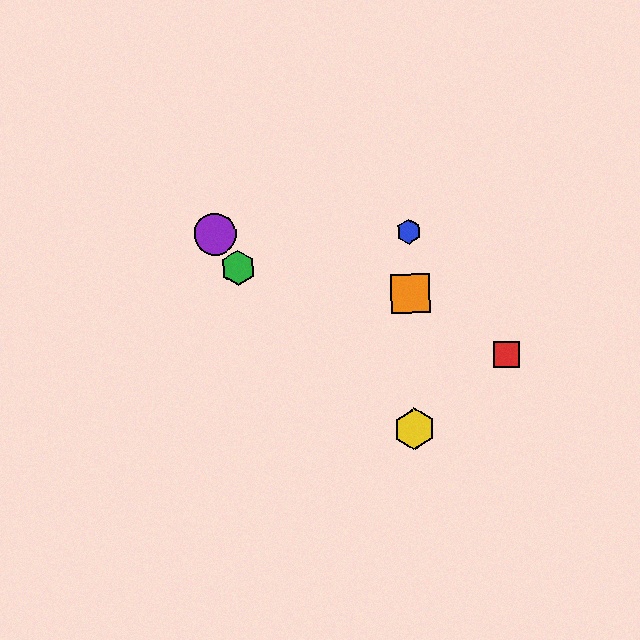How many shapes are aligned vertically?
3 shapes (the blue hexagon, the yellow hexagon, the orange square) are aligned vertically.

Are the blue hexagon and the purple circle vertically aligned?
No, the blue hexagon is at x≈409 and the purple circle is at x≈215.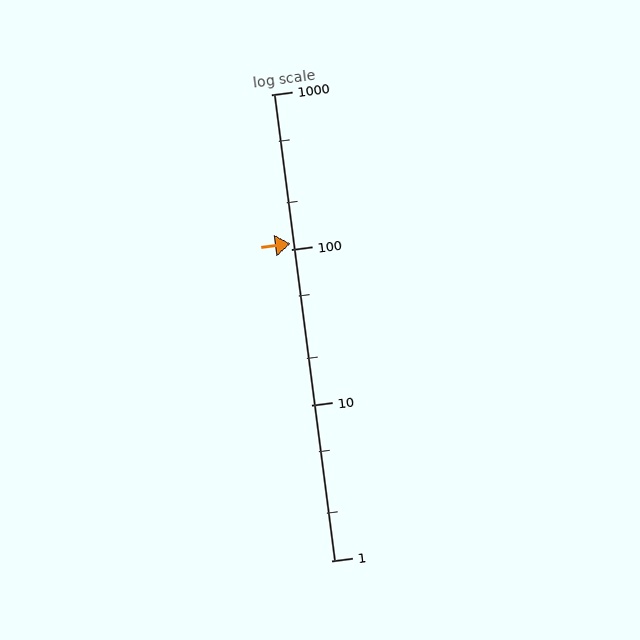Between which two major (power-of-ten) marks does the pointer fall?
The pointer is between 100 and 1000.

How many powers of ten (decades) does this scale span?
The scale spans 3 decades, from 1 to 1000.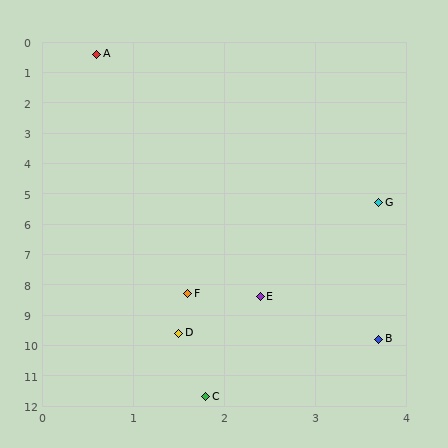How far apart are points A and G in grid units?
Points A and G are about 5.8 grid units apart.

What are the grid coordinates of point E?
Point E is at approximately (2.4, 8.4).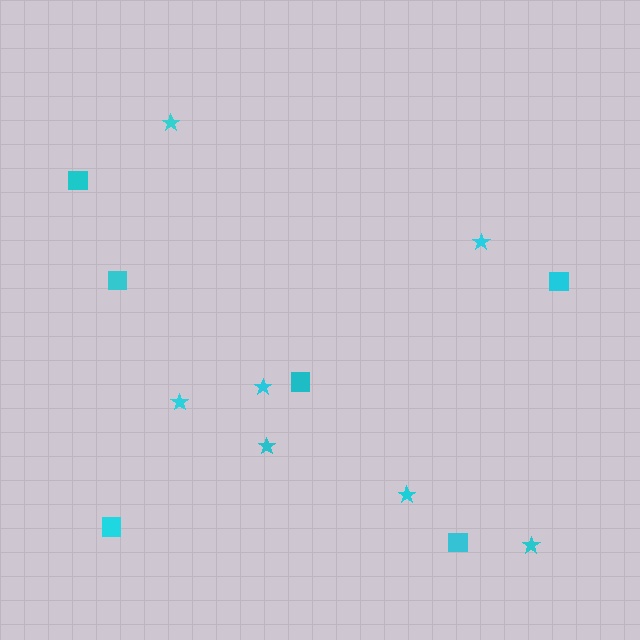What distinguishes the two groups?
There are 2 groups: one group of squares (6) and one group of stars (7).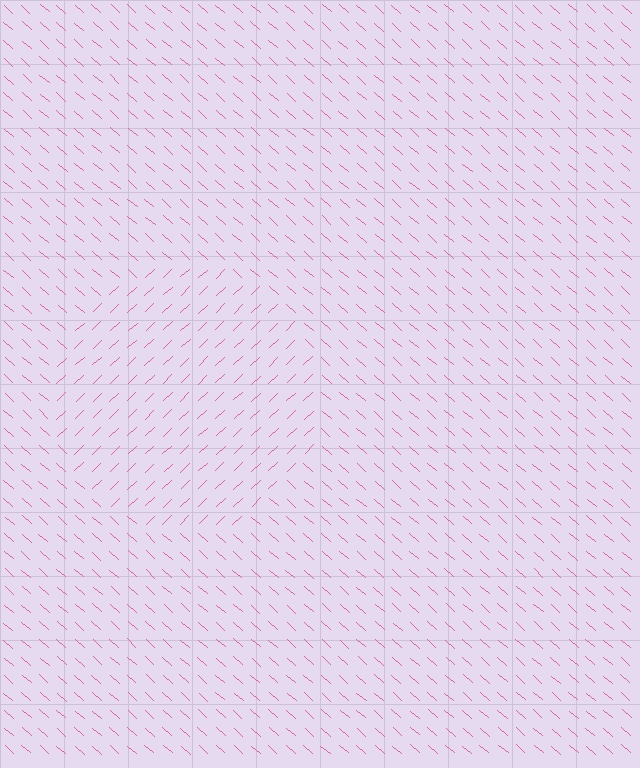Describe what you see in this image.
The image is filled with small pink line segments. A circle region in the image has lines oriented differently from the surrounding lines, creating a visible texture boundary.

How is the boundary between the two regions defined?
The boundary is defined purely by a change in line orientation (approximately 84 degrees difference). All lines are the same color and thickness.